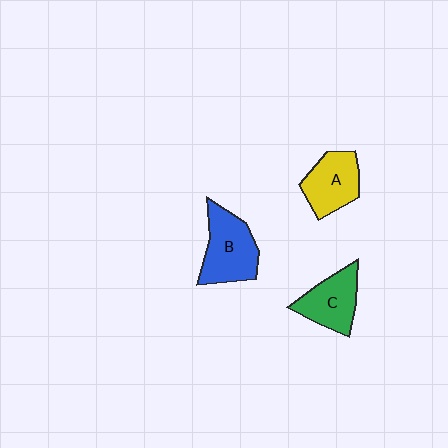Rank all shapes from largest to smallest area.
From largest to smallest: B (blue), A (yellow), C (green).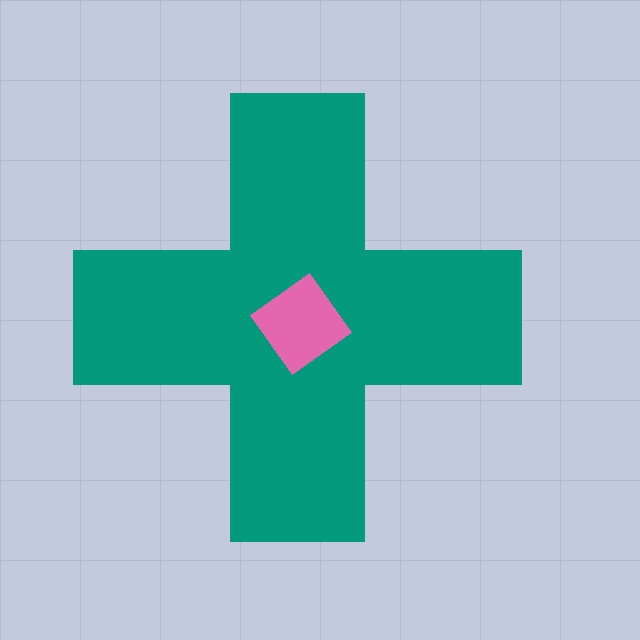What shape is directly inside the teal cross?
The pink diamond.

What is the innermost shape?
The pink diamond.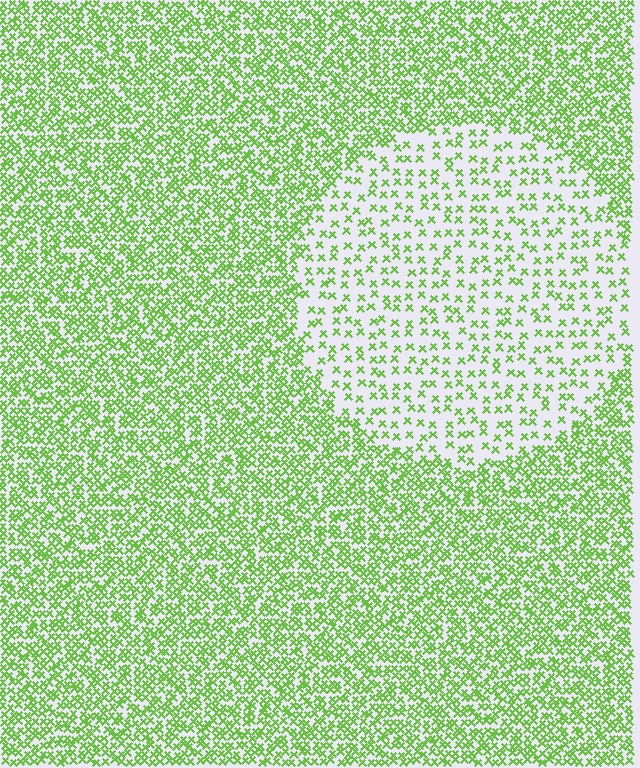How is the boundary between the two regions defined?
The boundary is defined by a change in element density (approximately 2.6x ratio). All elements are the same color, size, and shape.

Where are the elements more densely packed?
The elements are more densely packed outside the circle boundary.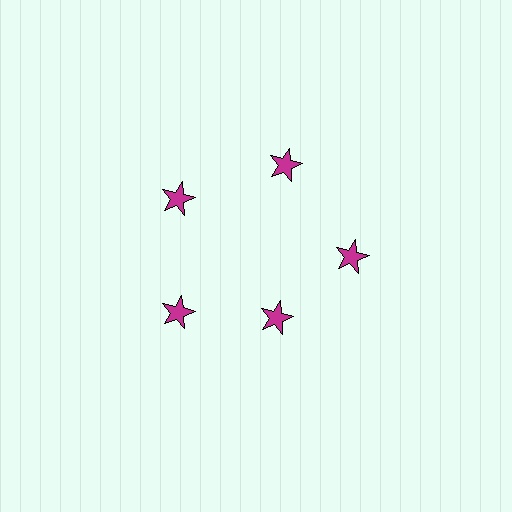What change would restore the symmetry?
The symmetry would be restored by moving it outward, back onto the ring so that all 5 stars sit at equal angles and equal distance from the center.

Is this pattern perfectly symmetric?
No. The 5 magenta stars are arranged in a ring, but one element near the 5 o'clock position is pulled inward toward the center, breaking the 5-fold rotational symmetry.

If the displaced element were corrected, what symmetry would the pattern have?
It would have 5-fold rotational symmetry — the pattern would map onto itself every 72 degrees.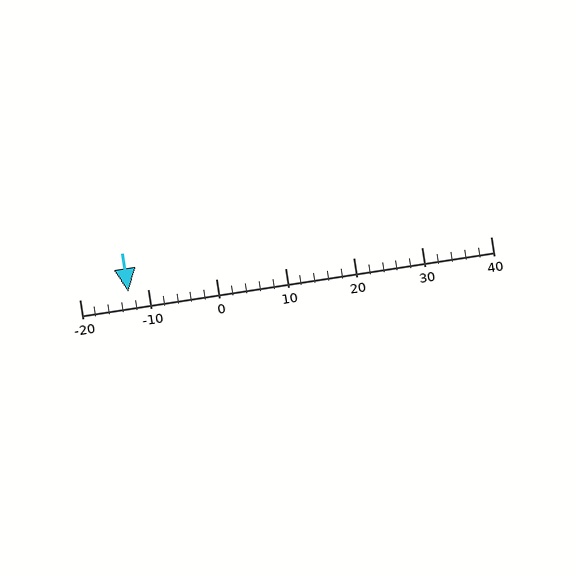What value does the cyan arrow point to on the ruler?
The cyan arrow points to approximately -13.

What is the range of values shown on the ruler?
The ruler shows values from -20 to 40.